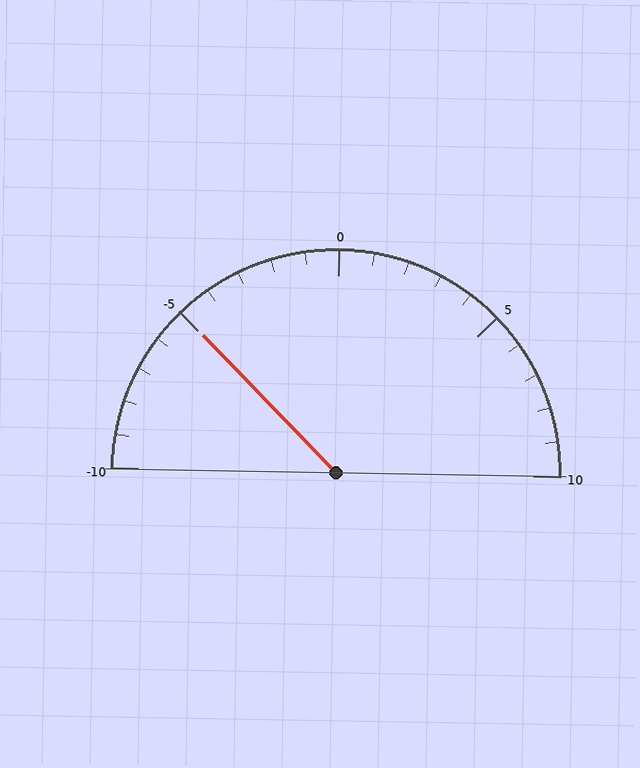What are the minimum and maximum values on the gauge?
The gauge ranges from -10 to 10.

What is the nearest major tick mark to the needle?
The nearest major tick mark is -5.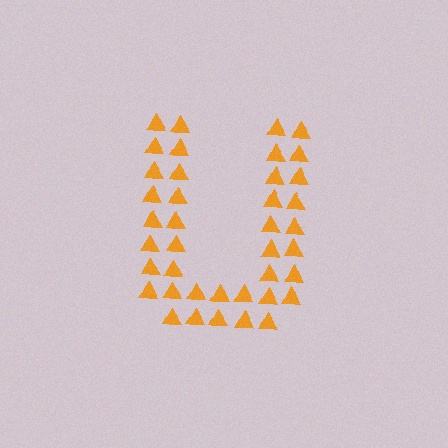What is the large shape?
The large shape is the letter U.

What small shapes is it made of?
It is made of small triangles.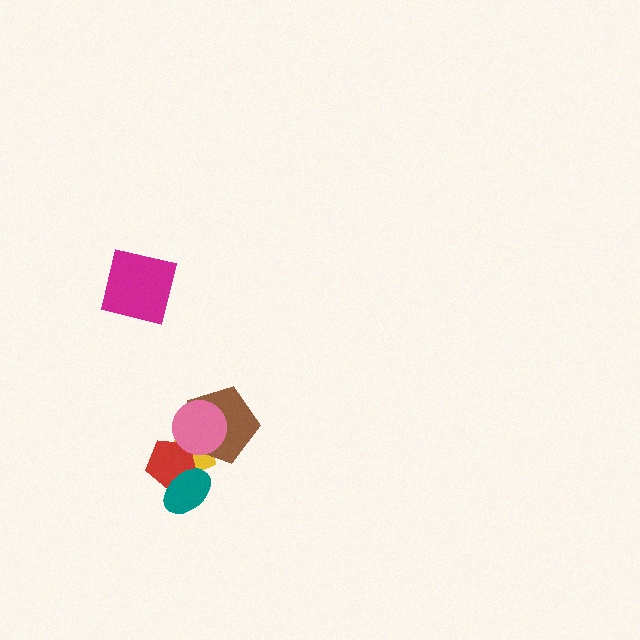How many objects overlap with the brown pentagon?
2 objects overlap with the brown pentagon.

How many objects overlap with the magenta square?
0 objects overlap with the magenta square.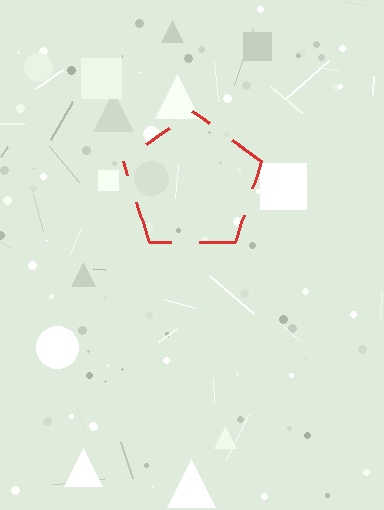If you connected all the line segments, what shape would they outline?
They would outline a pentagon.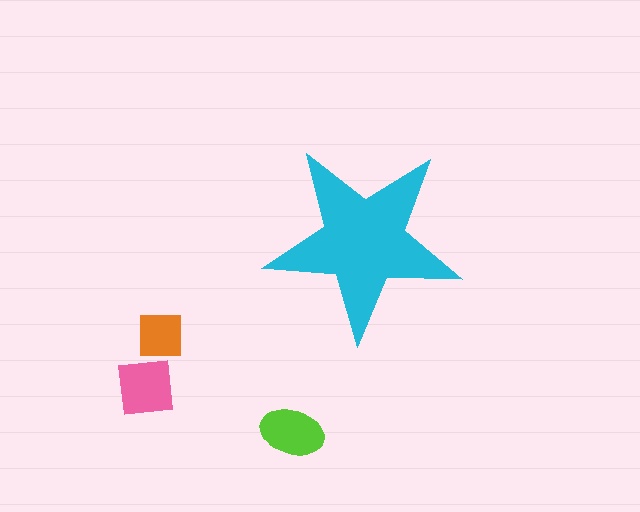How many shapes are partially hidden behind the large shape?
0 shapes are partially hidden.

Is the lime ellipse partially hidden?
No, the lime ellipse is fully visible.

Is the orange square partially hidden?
No, the orange square is fully visible.